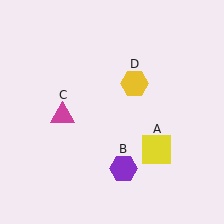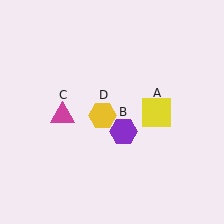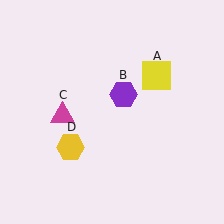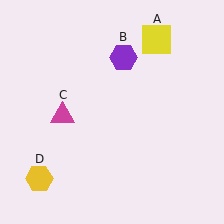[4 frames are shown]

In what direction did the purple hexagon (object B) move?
The purple hexagon (object B) moved up.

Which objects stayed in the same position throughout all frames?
Magenta triangle (object C) remained stationary.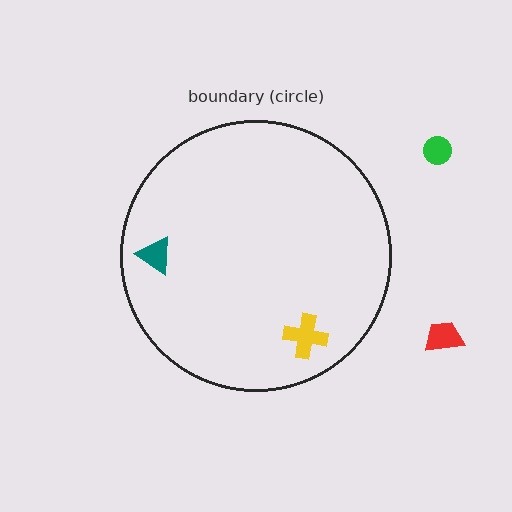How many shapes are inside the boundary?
2 inside, 2 outside.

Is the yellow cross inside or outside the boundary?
Inside.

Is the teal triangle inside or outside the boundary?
Inside.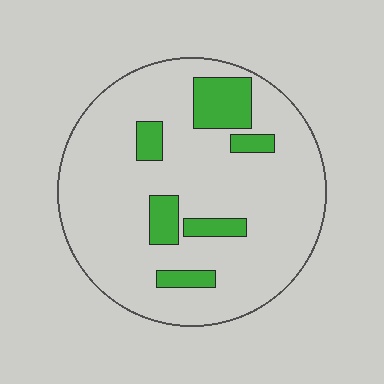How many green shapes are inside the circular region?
6.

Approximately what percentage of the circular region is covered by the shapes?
Approximately 15%.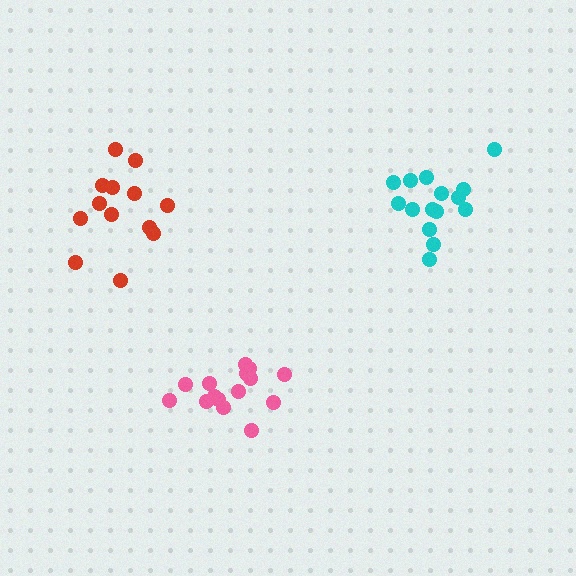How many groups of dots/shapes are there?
There are 3 groups.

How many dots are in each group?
Group 1: 13 dots, Group 2: 15 dots, Group 3: 15 dots (43 total).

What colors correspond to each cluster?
The clusters are colored: red, cyan, pink.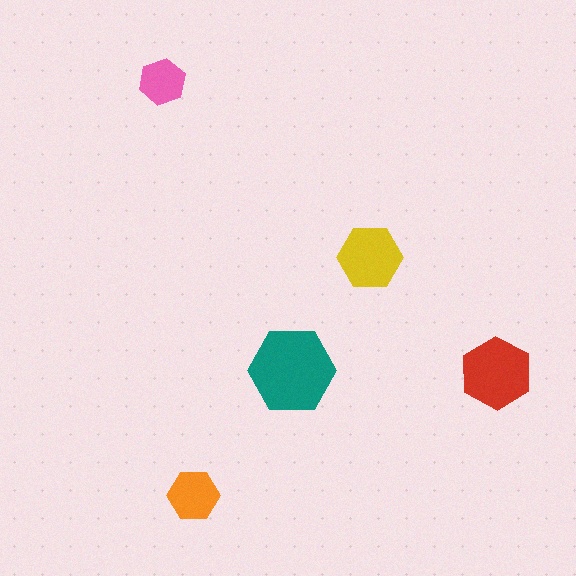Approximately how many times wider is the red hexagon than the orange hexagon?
About 1.5 times wider.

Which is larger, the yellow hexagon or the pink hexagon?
The yellow one.